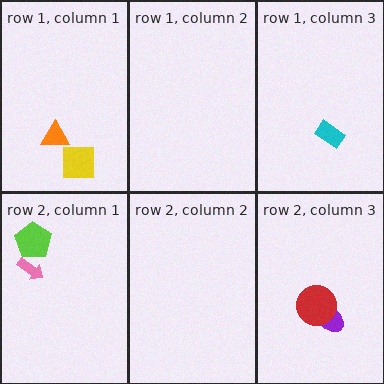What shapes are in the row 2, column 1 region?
The pink arrow, the lime pentagon.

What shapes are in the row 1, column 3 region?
The cyan rectangle.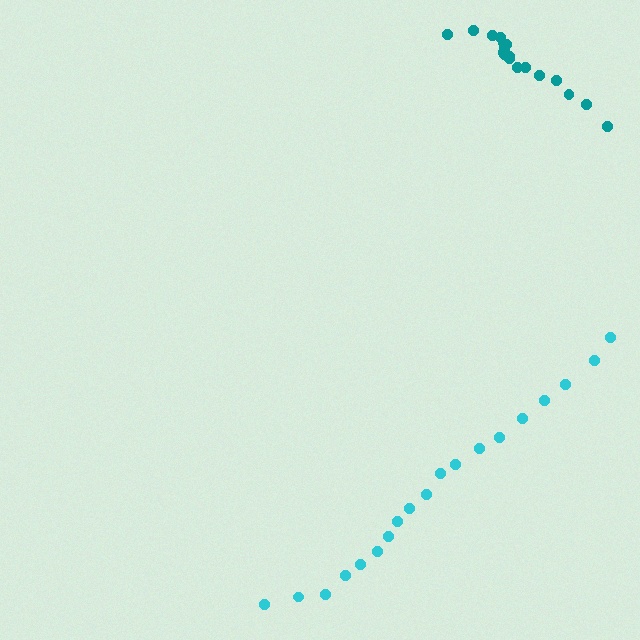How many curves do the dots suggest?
There are 2 distinct paths.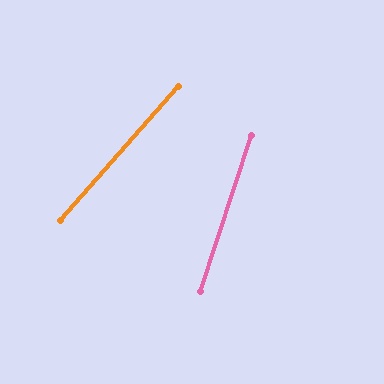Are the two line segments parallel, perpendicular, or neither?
Neither parallel nor perpendicular — they differ by about 23°.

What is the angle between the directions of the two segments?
Approximately 23 degrees.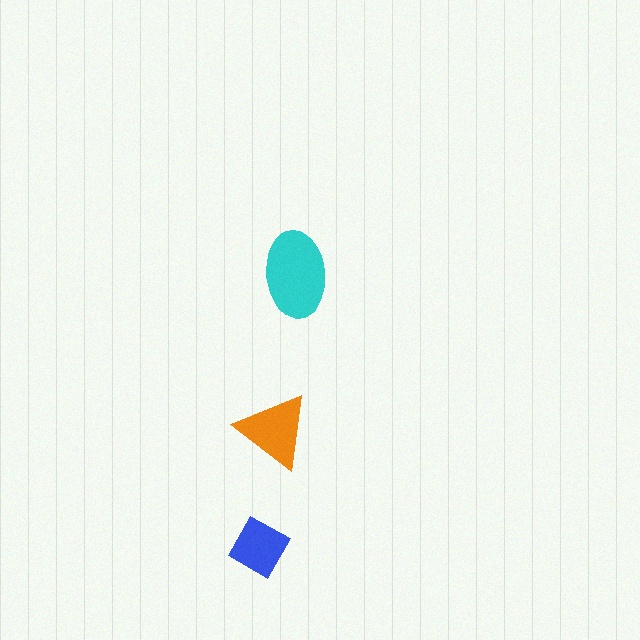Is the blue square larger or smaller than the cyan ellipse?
Smaller.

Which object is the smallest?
The blue square.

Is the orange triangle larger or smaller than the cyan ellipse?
Smaller.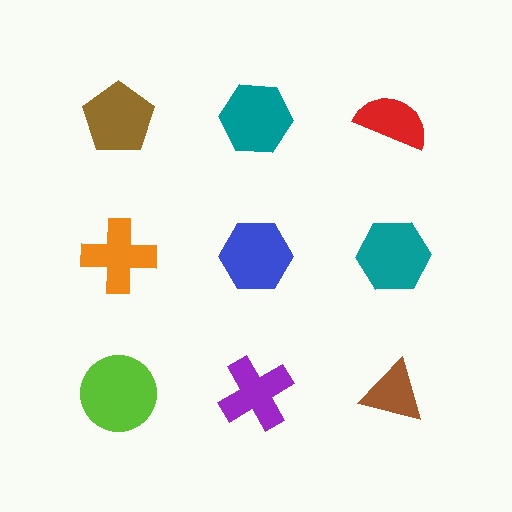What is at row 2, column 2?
A blue hexagon.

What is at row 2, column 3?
A teal hexagon.